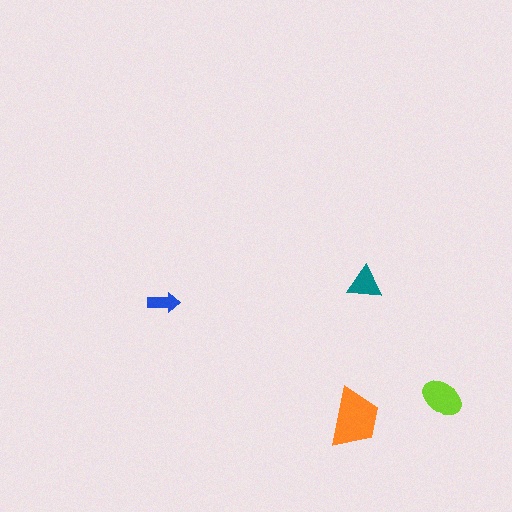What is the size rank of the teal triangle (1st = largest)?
3rd.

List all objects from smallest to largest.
The blue arrow, the teal triangle, the lime ellipse, the orange trapezoid.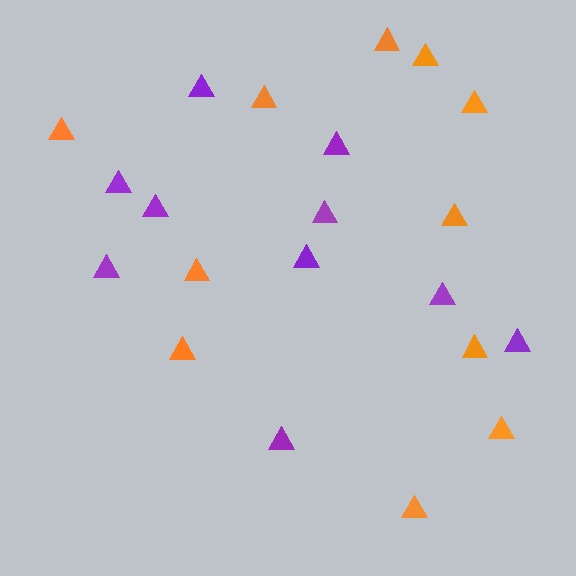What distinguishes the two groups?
There are 2 groups: one group of orange triangles (11) and one group of purple triangles (10).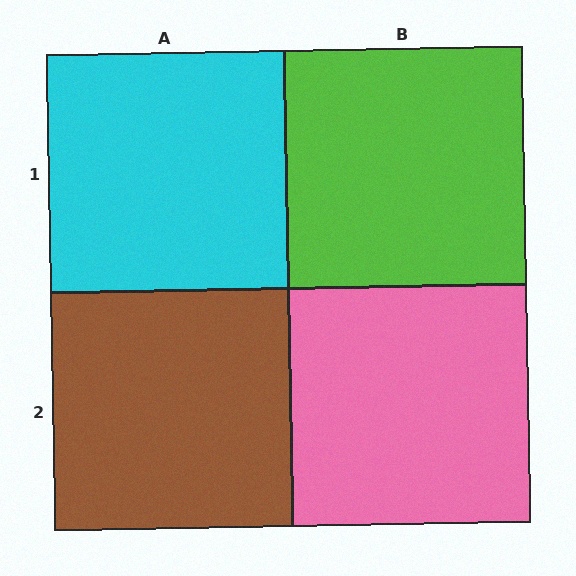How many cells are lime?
1 cell is lime.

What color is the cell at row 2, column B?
Pink.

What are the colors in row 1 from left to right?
Cyan, lime.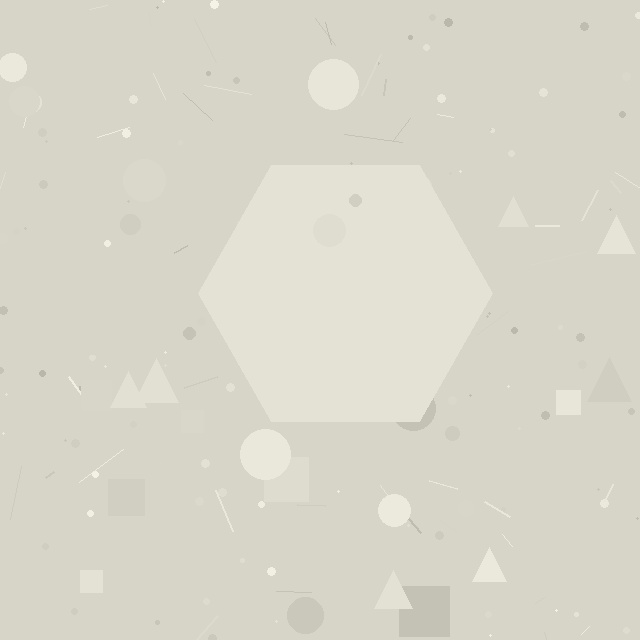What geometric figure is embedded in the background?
A hexagon is embedded in the background.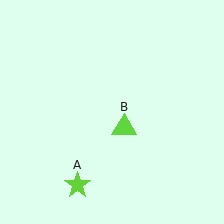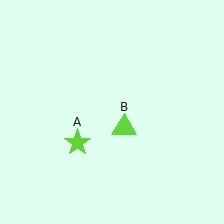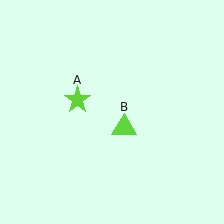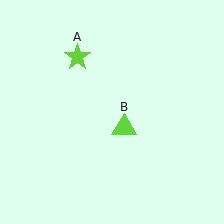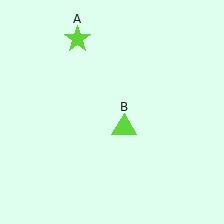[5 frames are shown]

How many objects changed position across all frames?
1 object changed position: lime star (object A).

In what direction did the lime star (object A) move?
The lime star (object A) moved up.